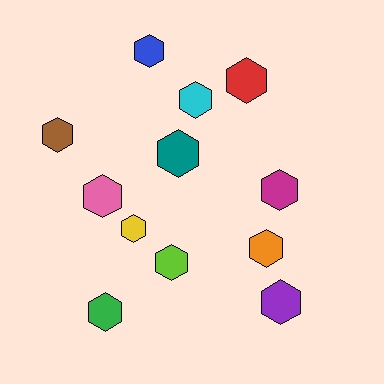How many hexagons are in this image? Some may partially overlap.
There are 12 hexagons.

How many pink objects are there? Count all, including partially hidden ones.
There is 1 pink object.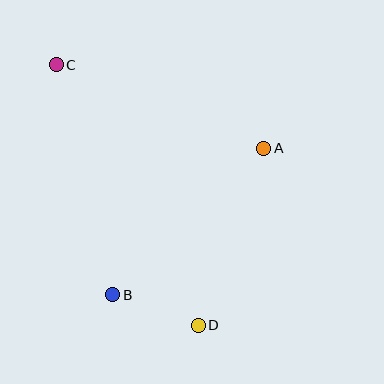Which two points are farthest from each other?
Points C and D are farthest from each other.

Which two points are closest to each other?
Points B and D are closest to each other.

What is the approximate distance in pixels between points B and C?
The distance between B and C is approximately 237 pixels.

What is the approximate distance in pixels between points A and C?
The distance between A and C is approximately 223 pixels.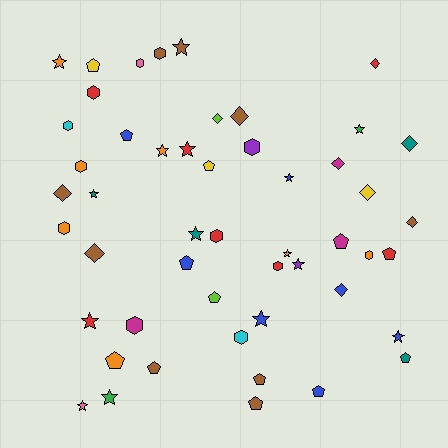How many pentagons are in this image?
There are 13 pentagons.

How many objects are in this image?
There are 50 objects.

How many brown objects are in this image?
There are 9 brown objects.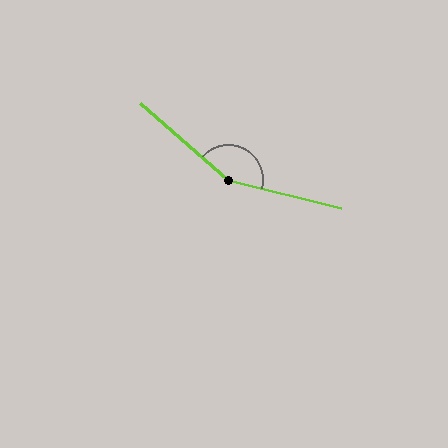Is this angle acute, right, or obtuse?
It is obtuse.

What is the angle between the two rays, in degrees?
Approximately 153 degrees.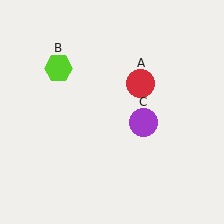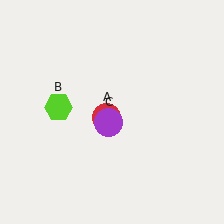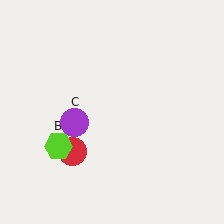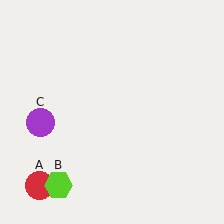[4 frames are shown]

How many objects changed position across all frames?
3 objects changed position: red circle (object A), lime hexagon (object B), purple circle (object C).